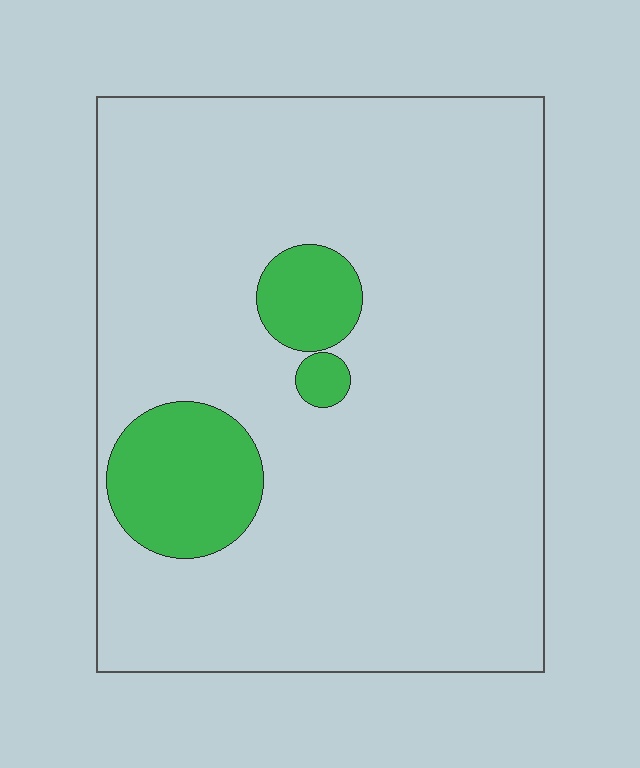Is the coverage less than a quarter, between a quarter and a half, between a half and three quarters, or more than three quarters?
Less than a quarter.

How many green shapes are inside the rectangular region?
3.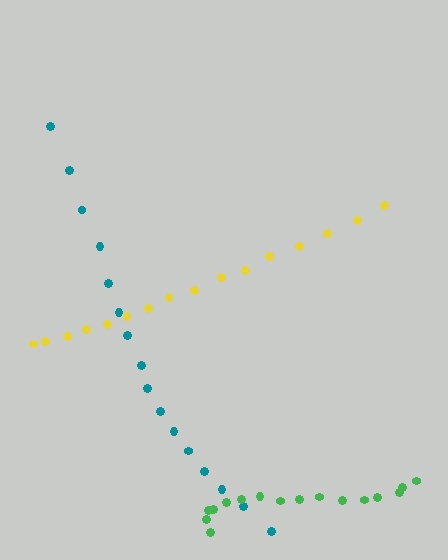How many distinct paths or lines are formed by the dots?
There are 3 distinct paths.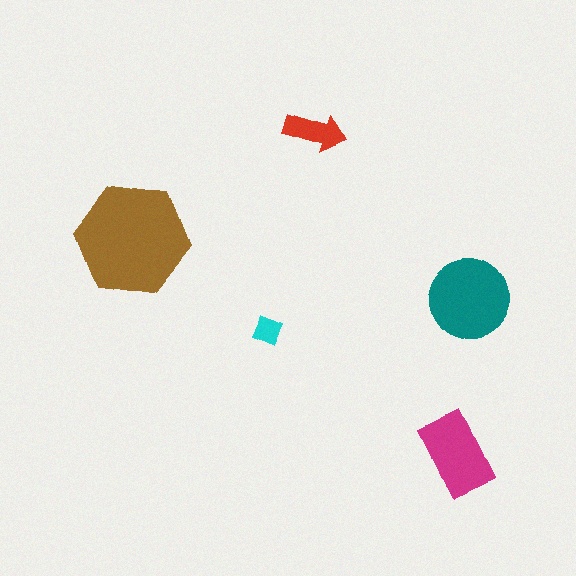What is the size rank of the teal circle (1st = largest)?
2nd.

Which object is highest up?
The red arrow is topmost.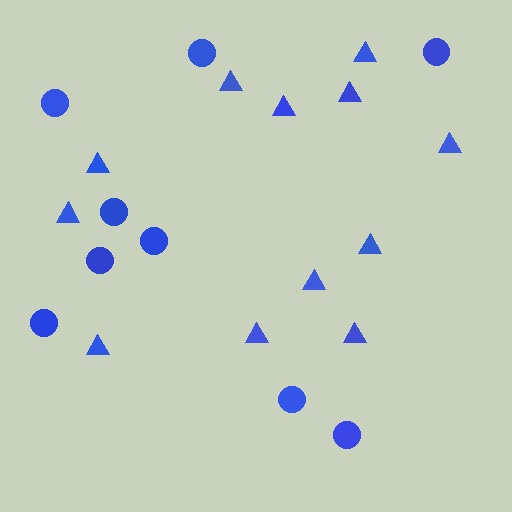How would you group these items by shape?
There are 2 groups: one group of circles (9) and one group of triangles (12).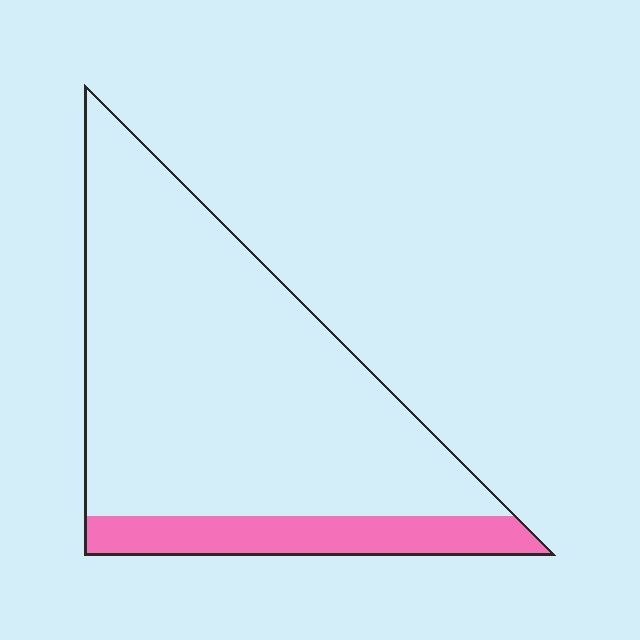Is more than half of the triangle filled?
No.